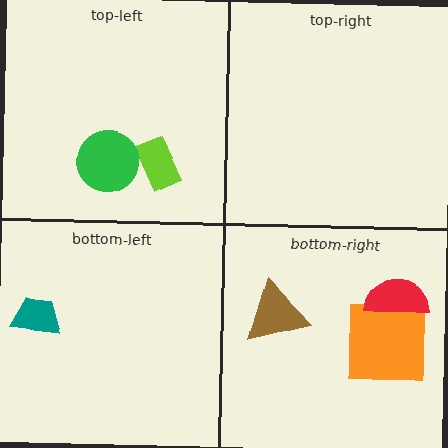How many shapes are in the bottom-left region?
1.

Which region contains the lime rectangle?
The top-left region.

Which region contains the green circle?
The top-left region.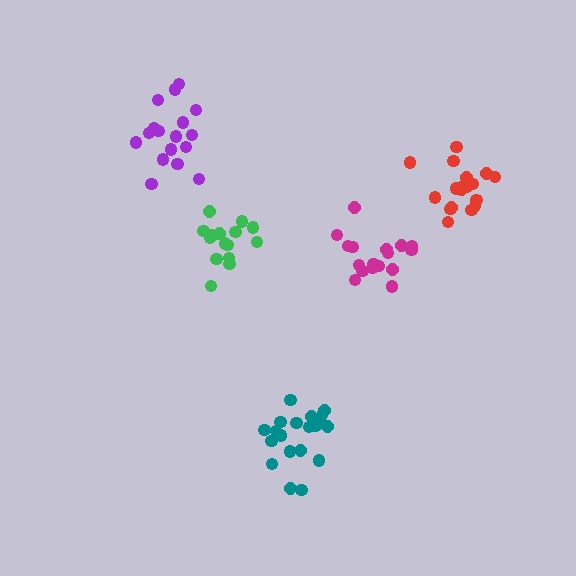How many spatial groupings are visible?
There are 5 spatial groupings.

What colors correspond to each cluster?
The clusters are colored: green, magenta, purple, teal, red.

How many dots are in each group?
Group 1: 15 dots, Group 2: 17 dots, Group 3: 17 dots, Group 4: 20 dots, Group 5: 18 dots (87 total).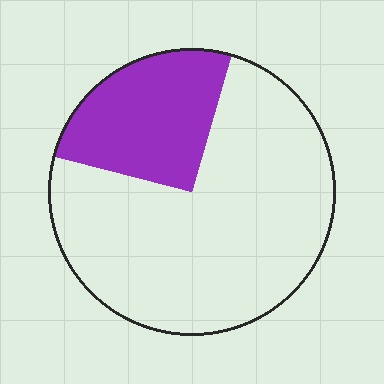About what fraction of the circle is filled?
About one quarter (1/4).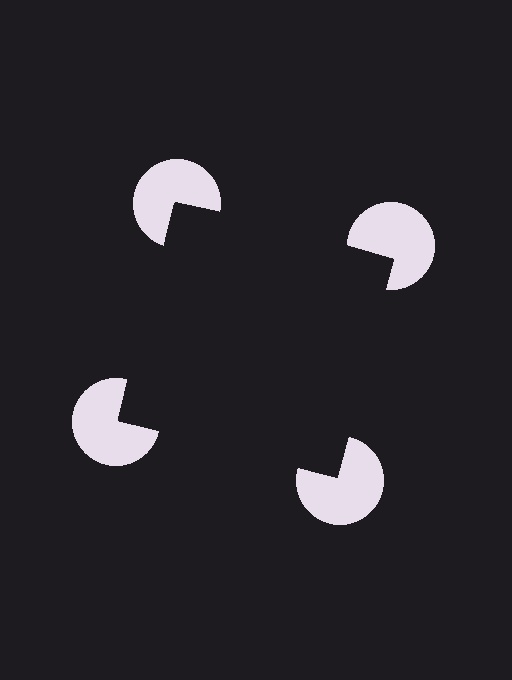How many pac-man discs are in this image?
There are 4 — one at each vertex of the illusory square.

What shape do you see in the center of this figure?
An illusory square — its edges are inferred from the aligned wedge cuts in the pac-man discs, not physically drawn.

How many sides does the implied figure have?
4 sides.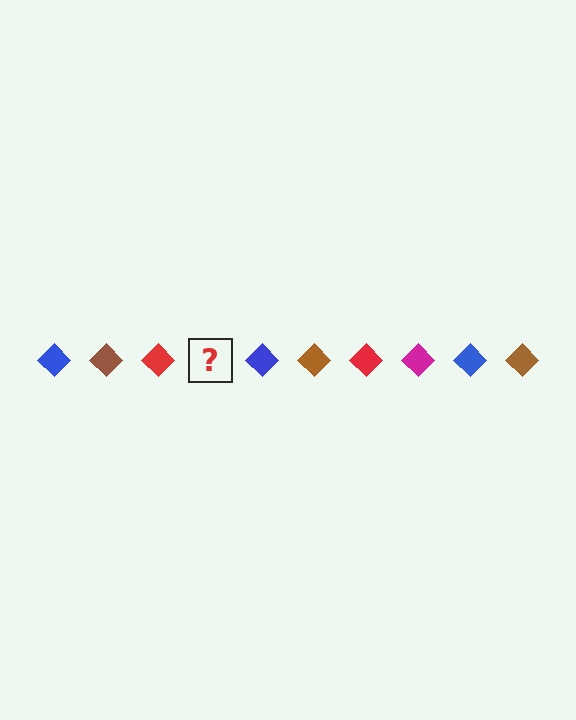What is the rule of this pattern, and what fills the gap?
The rule is that the pattern cycles through blue, brown, red, magenta diamonds. The gap should be filled with a magenta diamond.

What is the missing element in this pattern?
The missing element is a magenta diamond.